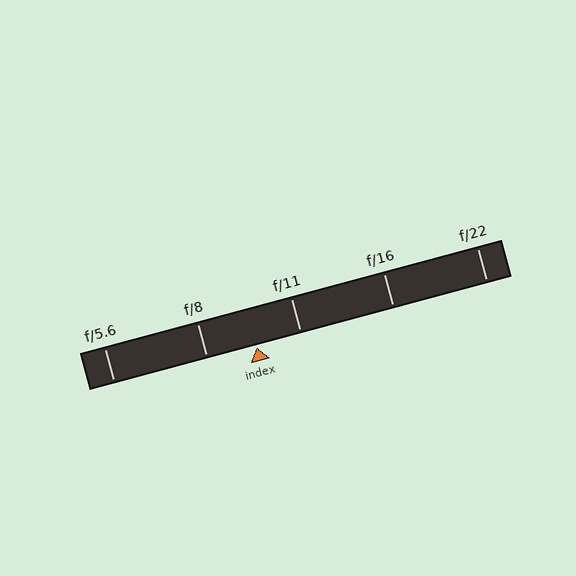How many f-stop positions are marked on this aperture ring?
There are 5 f-stop positions marked.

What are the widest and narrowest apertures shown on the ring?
The widest aperture shown is f/5.6 and the narrowest is f/22.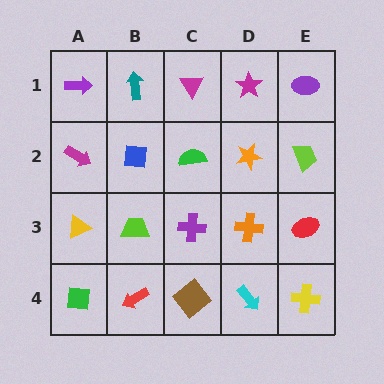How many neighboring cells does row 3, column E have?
3.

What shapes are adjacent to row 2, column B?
A teal arrow (row 1, column B), a lime trapezoid (row 3, column B), a magenta arrow (row 2, column A), a green semicircle (row 2, column C).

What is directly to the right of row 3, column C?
An orange cross.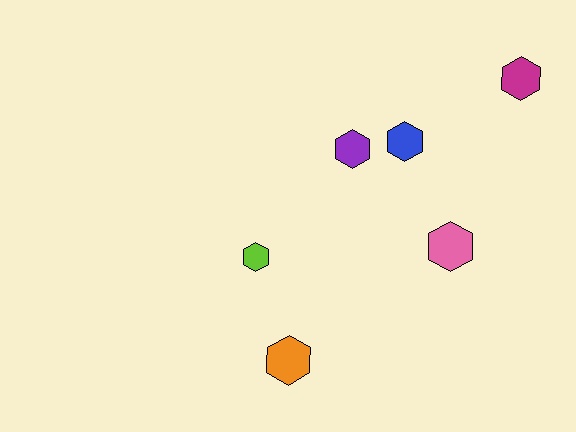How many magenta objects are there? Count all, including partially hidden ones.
There is 1 magenta object.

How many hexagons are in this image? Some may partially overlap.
There are 6 hexagons.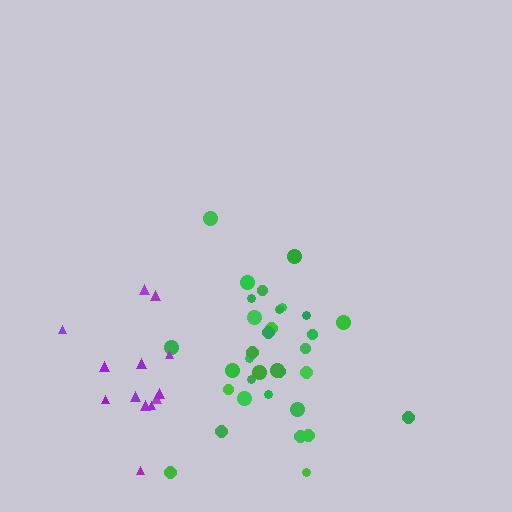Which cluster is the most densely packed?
Green.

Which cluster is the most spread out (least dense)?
Purple.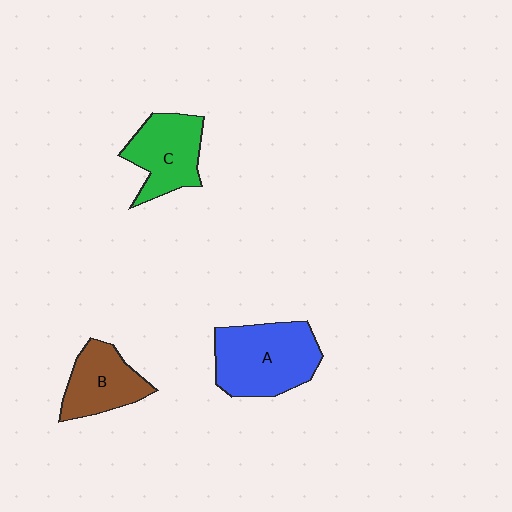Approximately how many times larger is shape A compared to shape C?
Approximately 1.3 times.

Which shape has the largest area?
Shape A (blue).